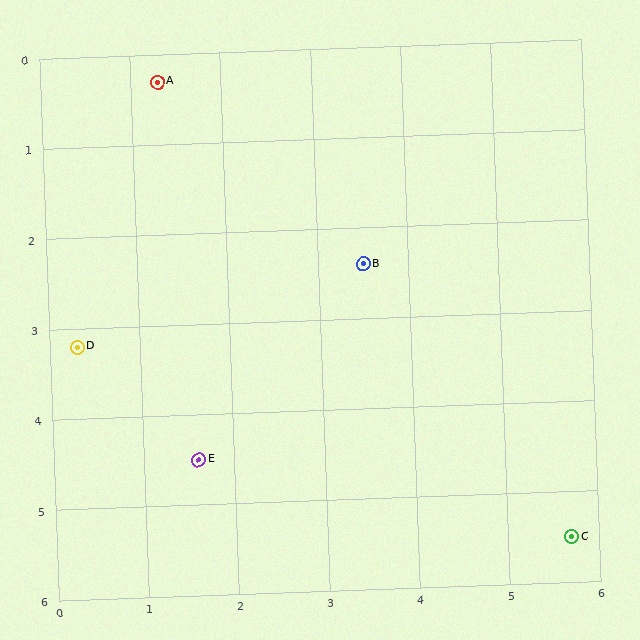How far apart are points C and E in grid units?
Points C and E are about 4.2 grid units apart.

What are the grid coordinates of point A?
Point A is at approximately (1.3, 0.3).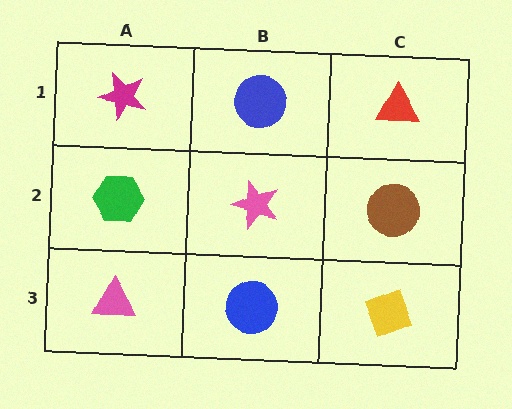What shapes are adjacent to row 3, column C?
A brown circle (row 2, column C), a blue circle (row 3, column B).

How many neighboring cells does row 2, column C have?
3.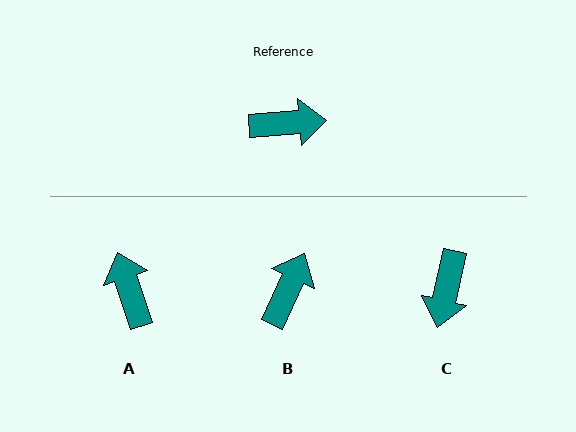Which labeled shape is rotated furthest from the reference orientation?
C, about 107 degrees away.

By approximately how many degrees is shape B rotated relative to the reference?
Approximately 61 degrees counter-clockwise.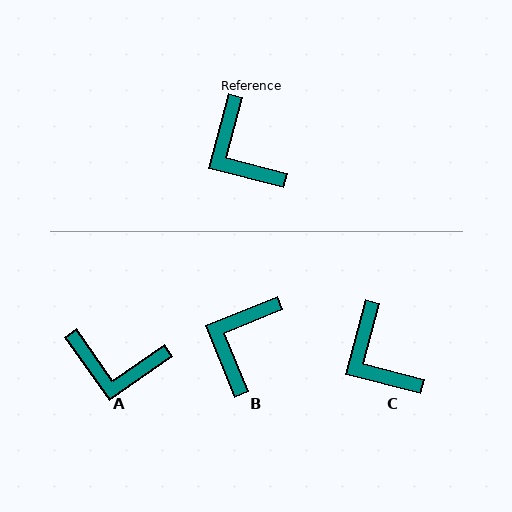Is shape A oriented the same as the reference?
No, it is off by about 50 degrees.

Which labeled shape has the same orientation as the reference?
C.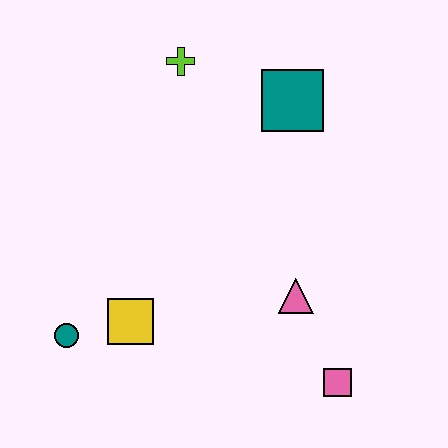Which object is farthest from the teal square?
The teal circle is farthest from the teal square.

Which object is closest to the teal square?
The lime cross is closest to the teal square.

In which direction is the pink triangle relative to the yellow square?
The pink triangle is to the right of the yellow square.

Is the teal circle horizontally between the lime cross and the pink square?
No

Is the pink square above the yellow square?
No